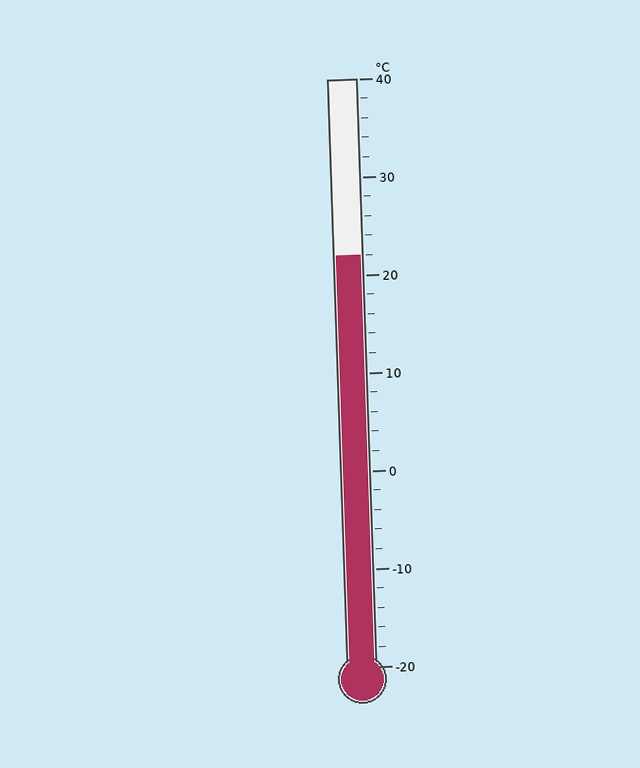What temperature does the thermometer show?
The thermometer shows approximately 22°C.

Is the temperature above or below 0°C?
The temperature is above 0°C.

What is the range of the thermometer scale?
The thermometer scale ranges from -20°C to 40°C.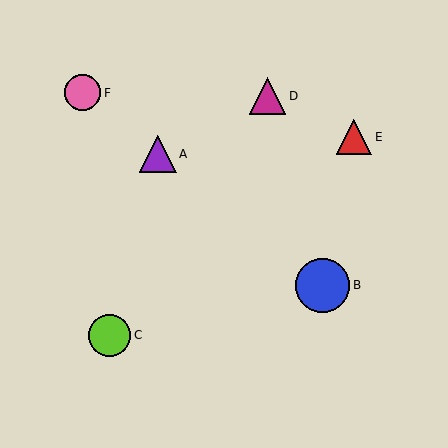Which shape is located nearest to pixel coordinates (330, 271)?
The blue circle (labeled B) at (323, 285) is nearest to that location.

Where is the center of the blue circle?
The center of the blue circle is at (323, 285).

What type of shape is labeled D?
Shape D is a magenta triangle.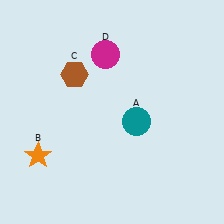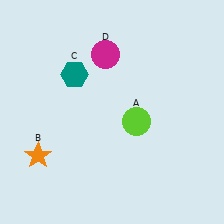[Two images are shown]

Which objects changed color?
A changed from teal to lime. C changed from brown to teal.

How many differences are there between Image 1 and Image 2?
There are 2 differences between the two images.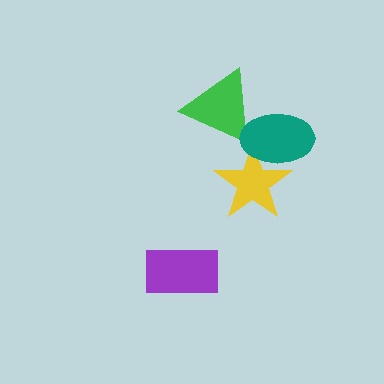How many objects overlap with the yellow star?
1 object overlaps with the yellow star.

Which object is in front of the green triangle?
The teal ellipse is in front of the green triangle.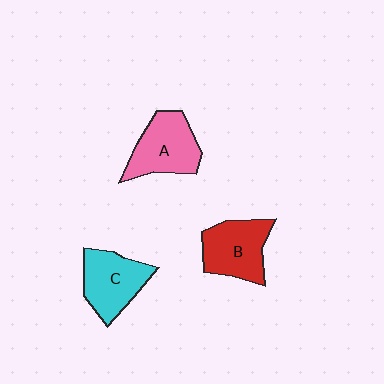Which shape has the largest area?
Shape A (pink).